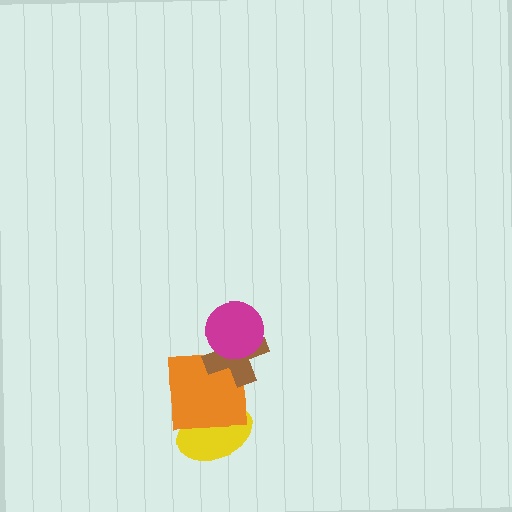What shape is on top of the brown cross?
The magenta circle is on top of the brown cross.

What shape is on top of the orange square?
The brown cross is on top of the orange square.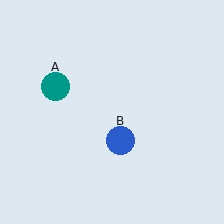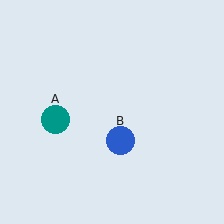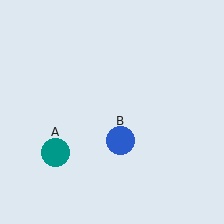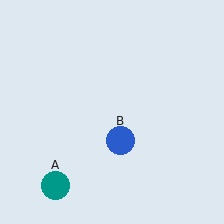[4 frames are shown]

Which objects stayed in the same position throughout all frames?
Blue circle (object B) remained stationary.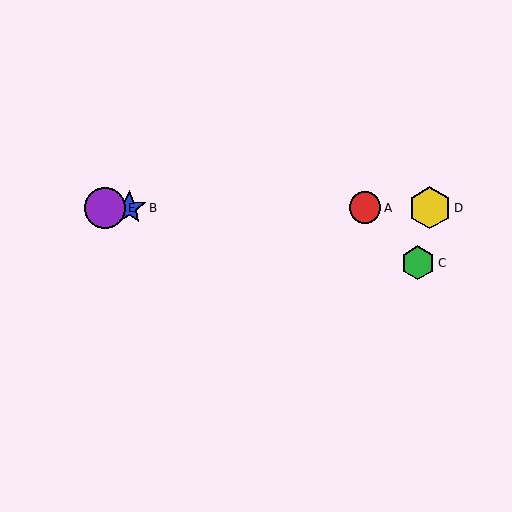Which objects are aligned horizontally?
Objects A, B, D, E are aligned horizontally.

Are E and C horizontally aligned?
No, E is at y≈208 and C is at y≈263.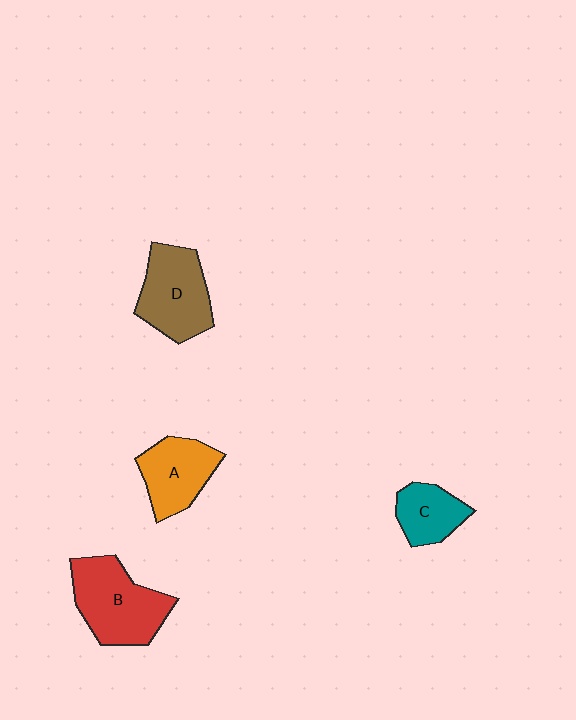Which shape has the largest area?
Shape B (red).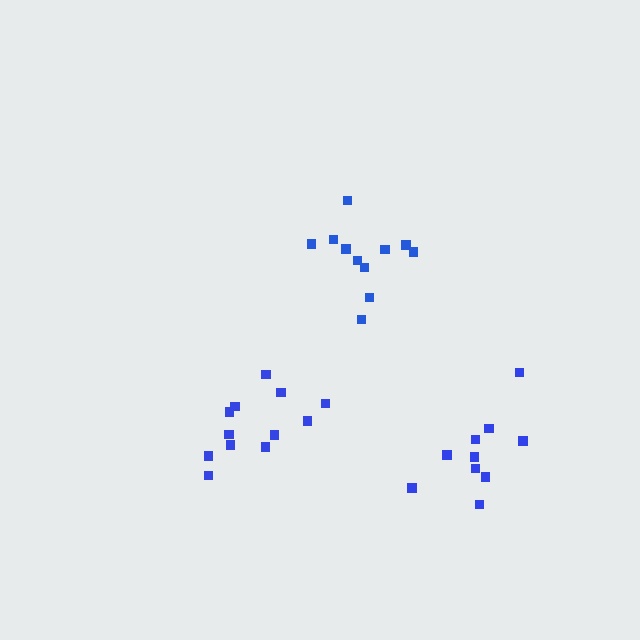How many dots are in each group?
Group 1: 11 dots, Group 2: 10 dots, Group 3: 12 dots (33 total).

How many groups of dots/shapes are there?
There are 3 groups.